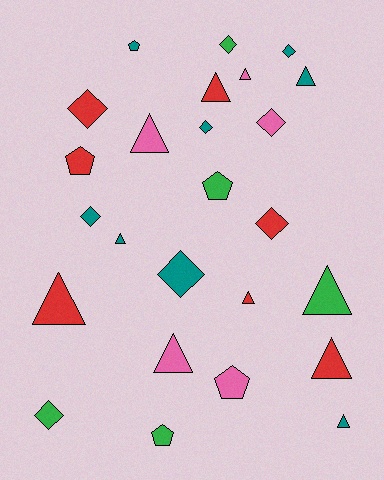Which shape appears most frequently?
Triangle, with 11 objects.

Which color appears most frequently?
Teal, with 8 objects.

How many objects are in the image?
There are 25 objects.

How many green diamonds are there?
There are 2 green diamonds.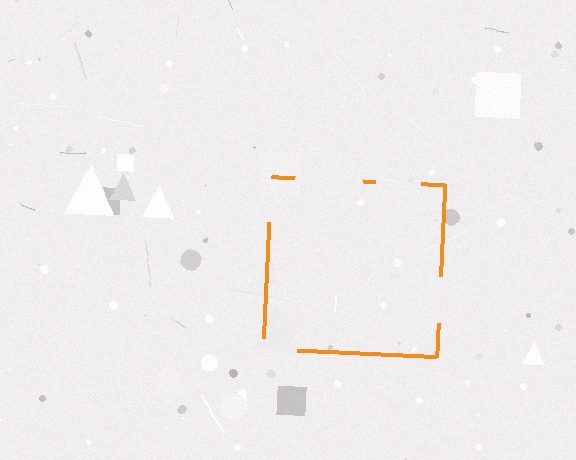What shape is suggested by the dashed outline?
The dashed outline suggests a square.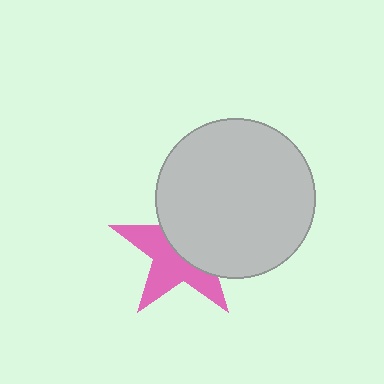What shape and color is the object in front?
The object in front is a light gray circle.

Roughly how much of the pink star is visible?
About half of it is visible (roughly 50%).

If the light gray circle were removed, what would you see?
You would see the complete pink star.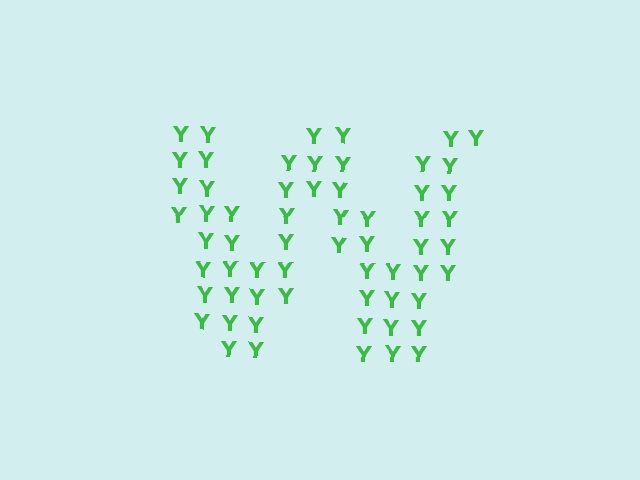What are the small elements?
The small elements are letter Y's.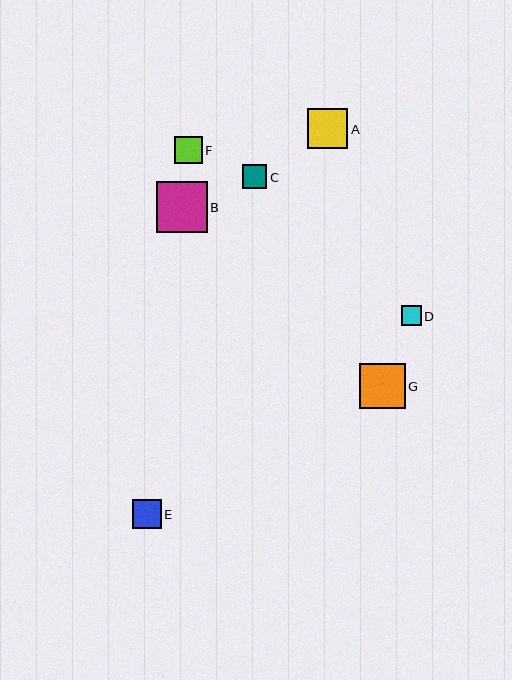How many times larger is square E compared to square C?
Square E is approximately 1.2 times the size of square C.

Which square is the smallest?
Square D is the smallest with a size of approximately 20 pixels.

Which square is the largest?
Square B is the largest with a size of approximately 51 pixels.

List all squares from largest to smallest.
From largest to smallest: B, G, A, E, F, C, D.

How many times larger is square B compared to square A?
Square B is approximately 1.3 times the size of square A.